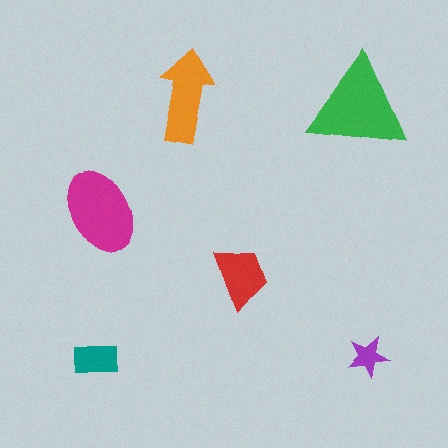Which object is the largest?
The green triangle.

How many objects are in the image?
There are 6 objects in the image.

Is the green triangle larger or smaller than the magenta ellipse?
Larger.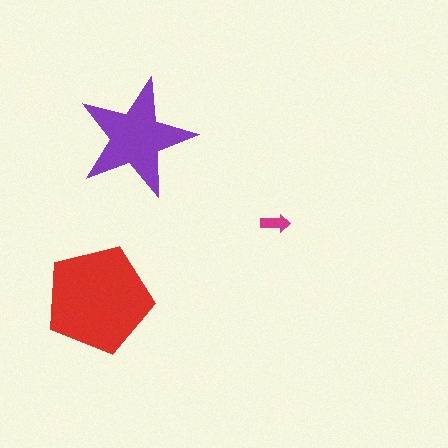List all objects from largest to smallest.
The red pentagon, the purple star, the magenta arrow.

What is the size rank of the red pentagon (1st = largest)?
1st.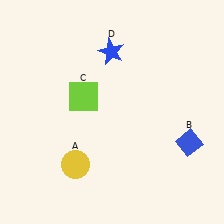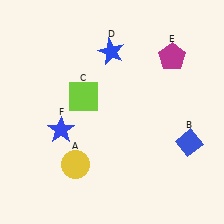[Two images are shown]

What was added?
A magenta pentagon (E), a blue star (F) were added in Image 2.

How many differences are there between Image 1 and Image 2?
There are 2 differences between the two images.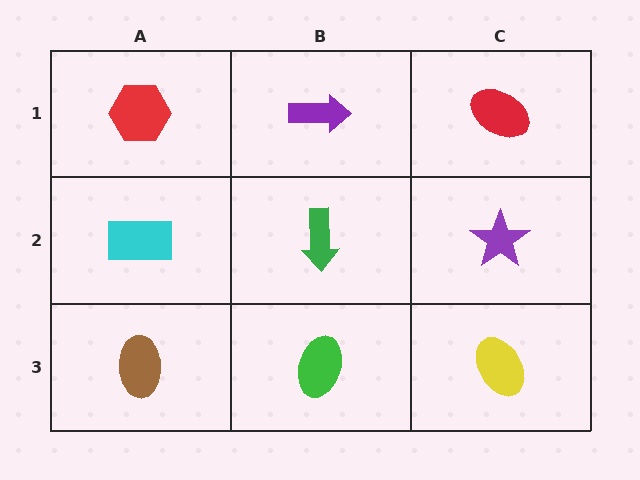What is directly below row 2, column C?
A yellow ellipse.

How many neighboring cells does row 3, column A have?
2.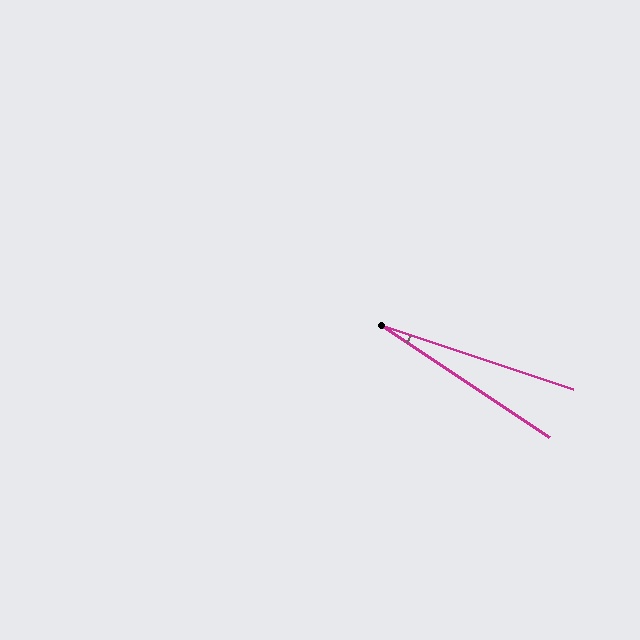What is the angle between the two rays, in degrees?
Approximately 15 degrees.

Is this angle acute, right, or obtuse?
It is acute.